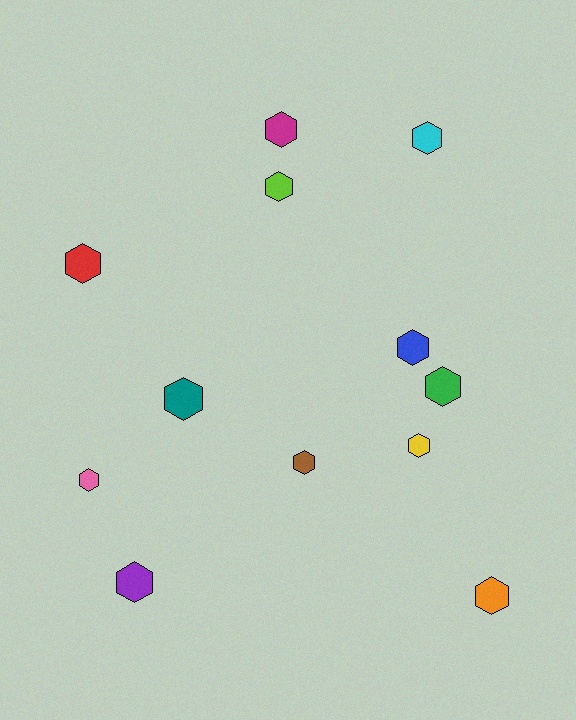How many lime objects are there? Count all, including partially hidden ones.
There is 1 lime object.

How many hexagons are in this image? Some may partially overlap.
There are 12 hexagons.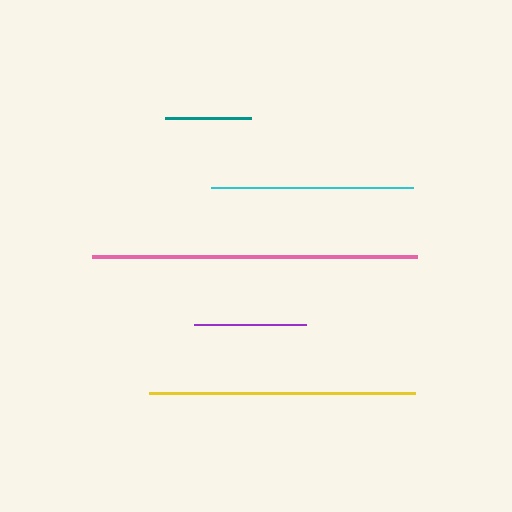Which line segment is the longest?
The pink line is the longest at approximately 326 pixels.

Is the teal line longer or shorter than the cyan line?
The cyan line is longer than the teal line.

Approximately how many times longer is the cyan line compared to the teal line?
The cyan line is approximately 2.4 times the length of the teal line.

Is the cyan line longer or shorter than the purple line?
The cyan line is longer than the purple line.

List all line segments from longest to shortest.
From longest to shortest: pink, yellow, cyan, purple, teal.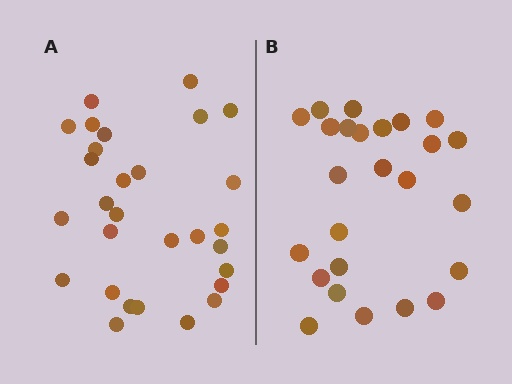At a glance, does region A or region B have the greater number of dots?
Region A (the left region) has more dots.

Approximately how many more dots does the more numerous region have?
Region A has about 4 more dots than region B.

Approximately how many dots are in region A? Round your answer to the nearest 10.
About 30 dots. (The exact count is 29, which rounds to 30.)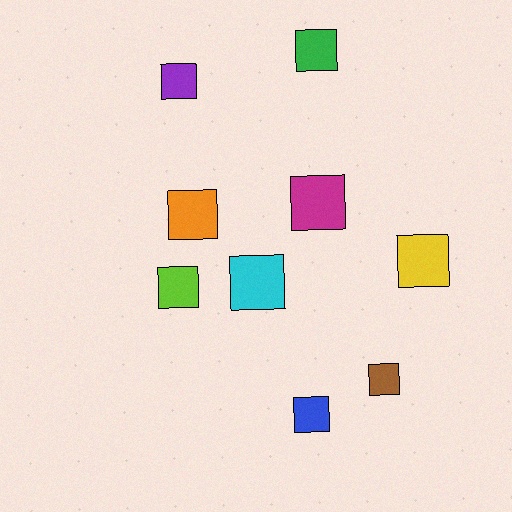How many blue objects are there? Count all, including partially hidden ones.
There is 1 blue object.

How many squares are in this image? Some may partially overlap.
There are 9 squares.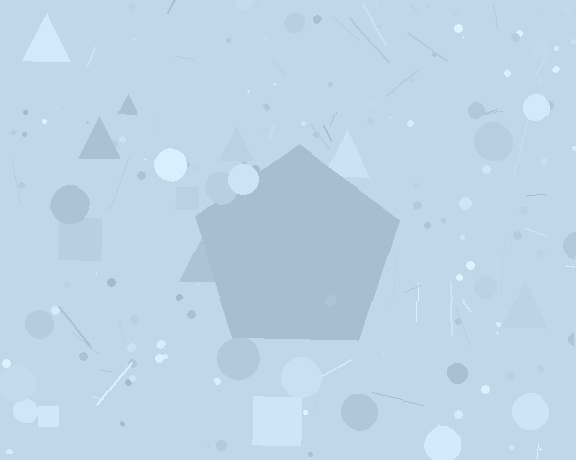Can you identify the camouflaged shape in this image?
The camouflaged shape is a pentagon.